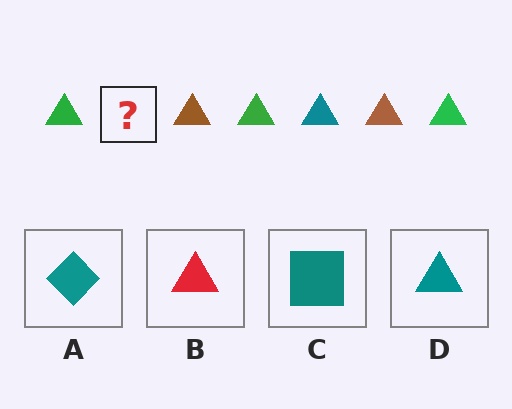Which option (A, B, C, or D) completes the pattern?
D.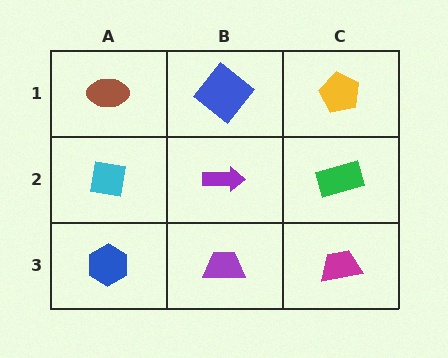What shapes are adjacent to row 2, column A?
A brown ellipse (row 1, column A), a blue hexagon (row 3, column A), a purple arrow (row 2, column B).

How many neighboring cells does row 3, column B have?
3.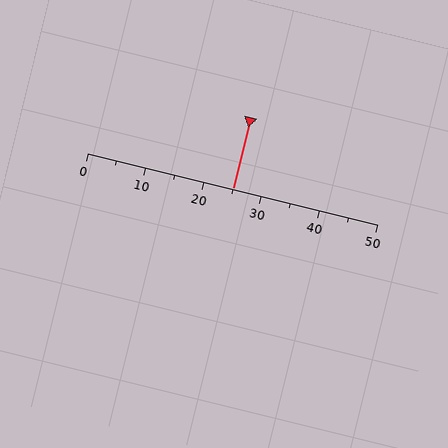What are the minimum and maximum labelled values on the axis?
The axis runs from 0 to 50.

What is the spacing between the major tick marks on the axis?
The major ticks are spaced 10 apart.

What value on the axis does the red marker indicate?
The marker indicates approximately 25.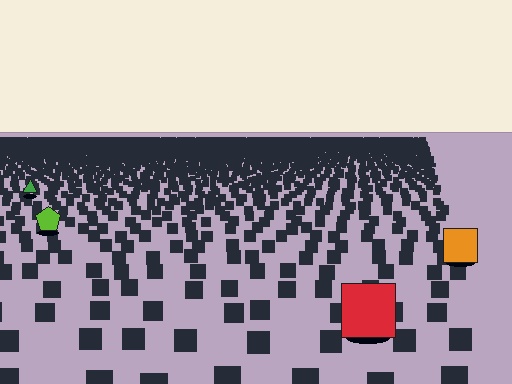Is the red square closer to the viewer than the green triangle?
Yes. The red square is closer — you can tell from the texture gradient: the ground texture is coarser near it.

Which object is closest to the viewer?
The red square is closest. The texture marks near it are larger and more spread out.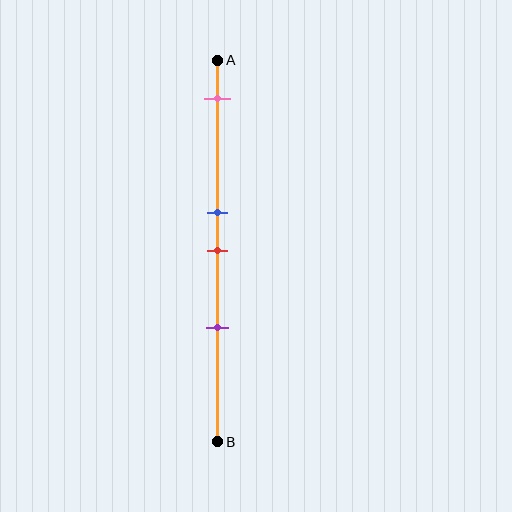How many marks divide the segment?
There are 4 marks dividing the segment.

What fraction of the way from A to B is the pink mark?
The pink mark is approximately 10% (0.1) of the way from A to B.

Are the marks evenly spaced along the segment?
No, the marks are not evenly spaced.